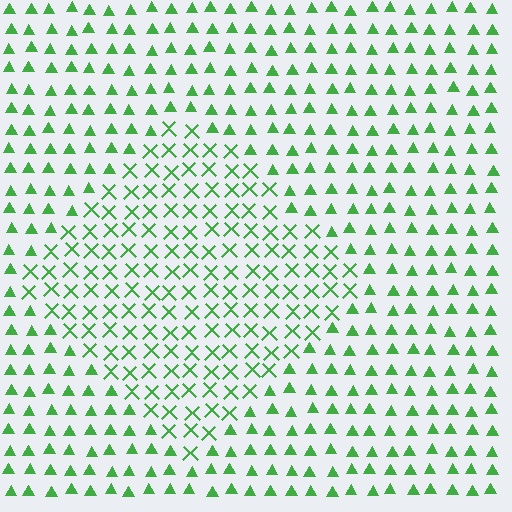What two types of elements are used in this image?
The image uses X marks inside the diamond region and triangles outside it.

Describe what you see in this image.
The image is filled with small green elements arranged in a uniform grid. A diamond-shaped region contains X marks, while the surrounding area contains triangles. The boundary is defined purely by the change in element shape.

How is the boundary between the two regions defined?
The boundary is defined by a change in element shape: X marks inside vs. triangles outside. All elements share the same color and spacing.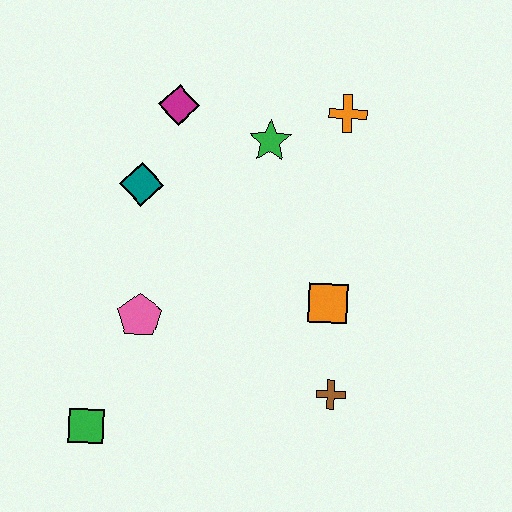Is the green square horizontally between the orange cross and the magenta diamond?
No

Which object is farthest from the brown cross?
The magenta diamond is farthest from the brown cross.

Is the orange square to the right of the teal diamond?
Yes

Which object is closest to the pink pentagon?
The green square is closest to the pink pentagon.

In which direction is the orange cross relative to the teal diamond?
The orange cross is to the right of the teal diamond.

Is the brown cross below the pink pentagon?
Yes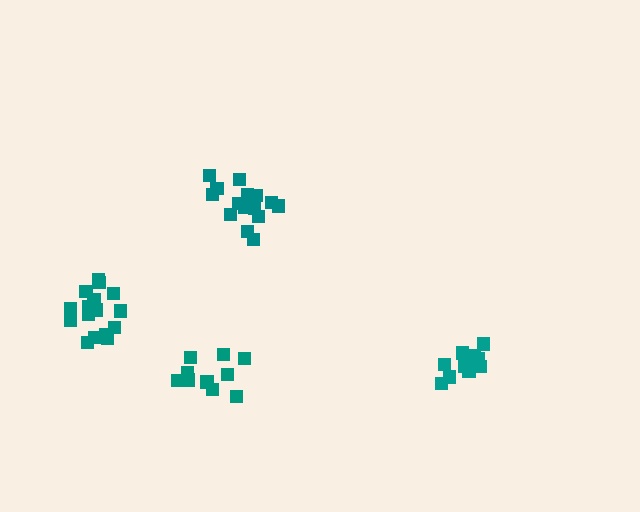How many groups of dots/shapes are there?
There are 4 groups.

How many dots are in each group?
Group 1: 15 dots, Group 2: 10 dots, Group 3: 11 dots, Group 4: 16 dots (52 total).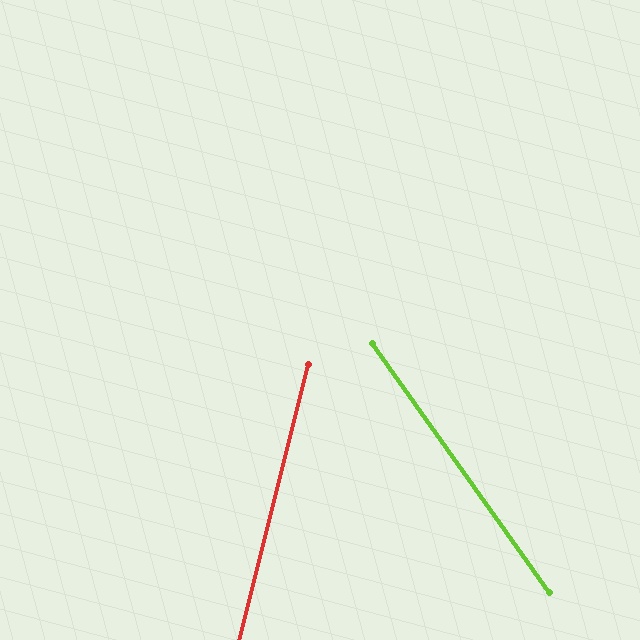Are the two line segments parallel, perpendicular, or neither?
Neither parallel nor perpendicular — they differ by about 49°.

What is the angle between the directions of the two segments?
Approximately 49 degrees.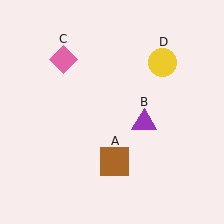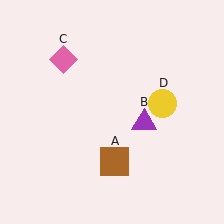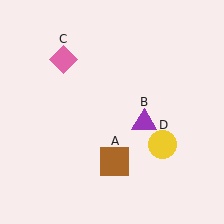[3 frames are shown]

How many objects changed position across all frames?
1 object changed position: yellow circle (object D).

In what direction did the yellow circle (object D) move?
The yellow circle (object D) moved down.